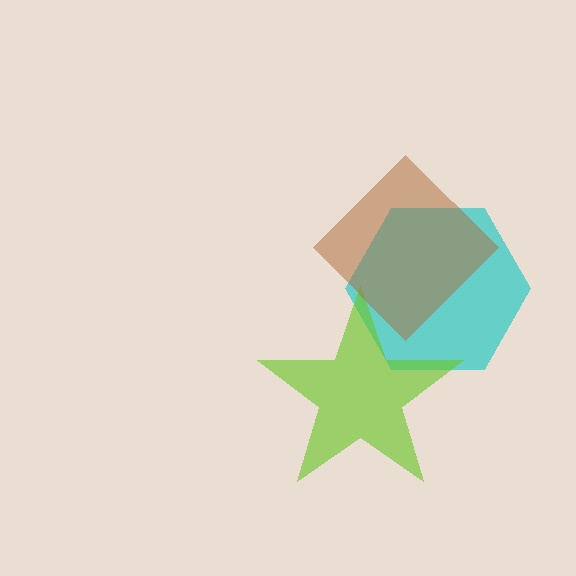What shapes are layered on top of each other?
The layered shapes are: a cyan hexagon, a lime star, a brown diamond.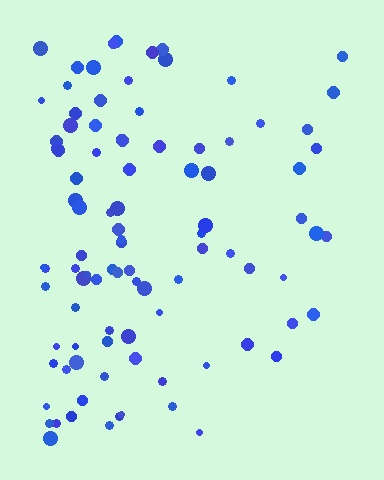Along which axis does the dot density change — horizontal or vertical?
Horizontal.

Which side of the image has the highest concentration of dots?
The left.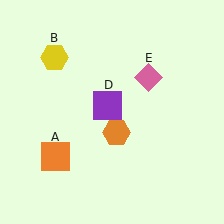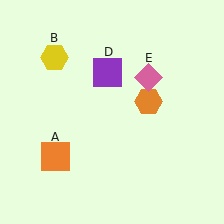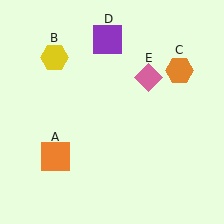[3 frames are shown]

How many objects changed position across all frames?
2 objects changed position: orange hexagon (object C), purple square (object D).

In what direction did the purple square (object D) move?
The purple square (object D) moved up.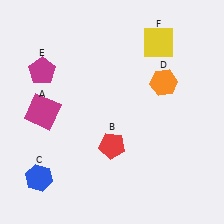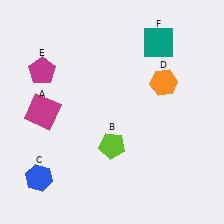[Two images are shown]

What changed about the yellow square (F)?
In Image 1, F is yellow. In Image 2, it changed to teal.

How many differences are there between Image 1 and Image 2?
There are 2 differences between the two images.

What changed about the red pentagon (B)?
In Image 1, B is red. In Image 2, it changed to lime.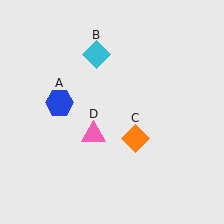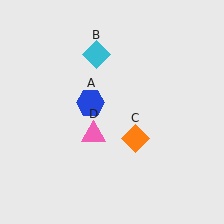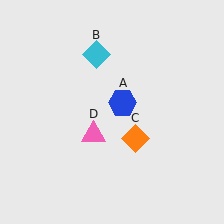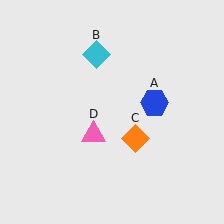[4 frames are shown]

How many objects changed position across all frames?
1 object changed position: blue hexagon (object A).